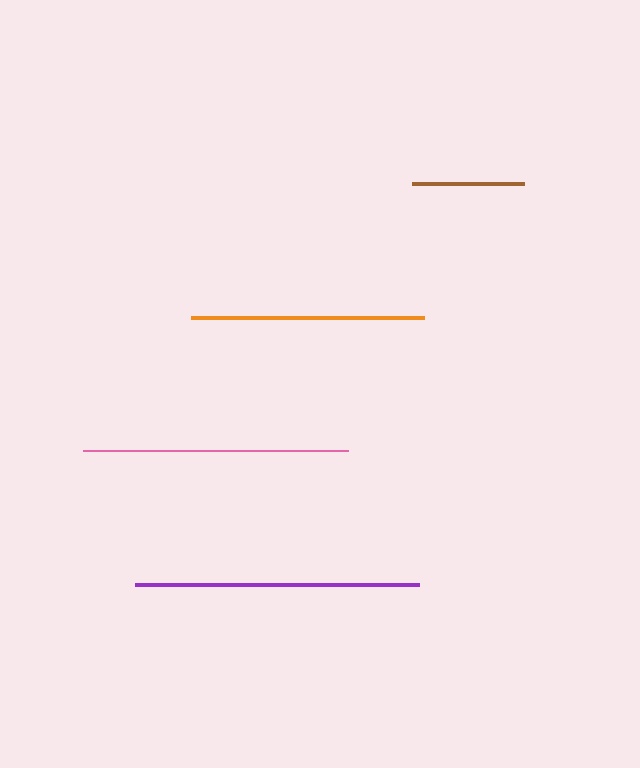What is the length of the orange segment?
The orange segment is approximately 233 pixels long.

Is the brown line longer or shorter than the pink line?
The pink line is longer than the brown line.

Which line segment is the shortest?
The brown line is the shortest at approximately 112 pixels.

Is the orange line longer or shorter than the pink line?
The pink line is longer than the orange line.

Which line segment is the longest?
The purple line is the longest at approximately 284 pixels.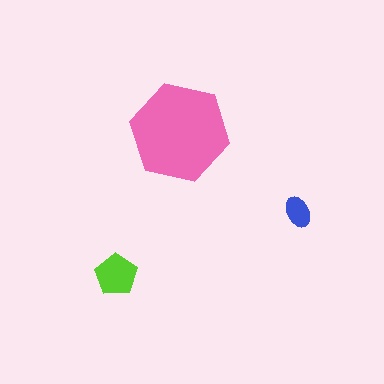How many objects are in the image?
There are 3 objects in the image.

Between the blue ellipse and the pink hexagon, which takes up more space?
The pink hexagon.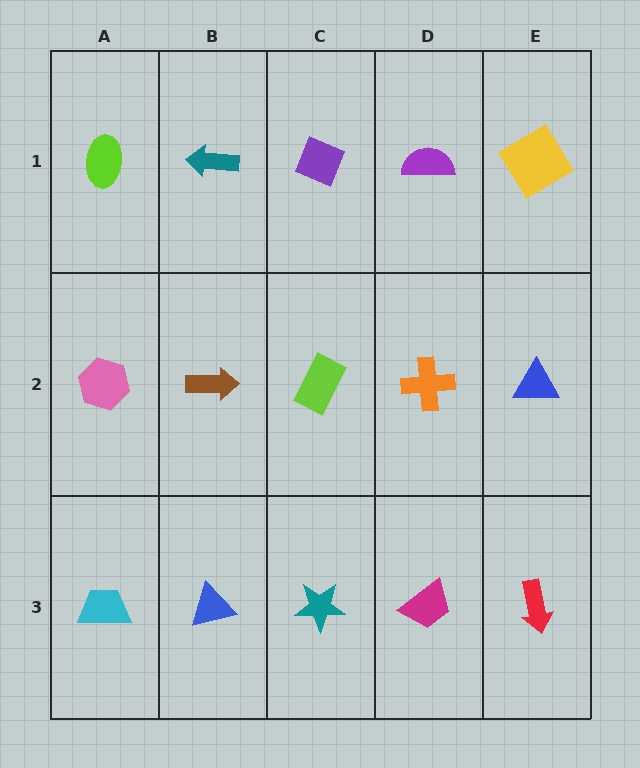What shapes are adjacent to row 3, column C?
A lime rectangle (row 2, column C), a blue triangle (row 3, column B), a magenta trapezoid (row 3, column D).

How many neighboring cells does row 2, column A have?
3.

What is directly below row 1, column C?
A lime rectangle.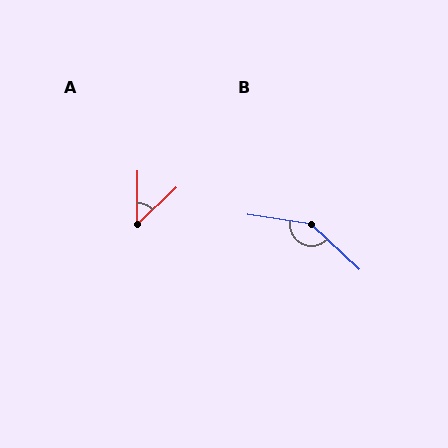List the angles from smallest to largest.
A (46°), B (145°).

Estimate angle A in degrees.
Approximately 46 degrees.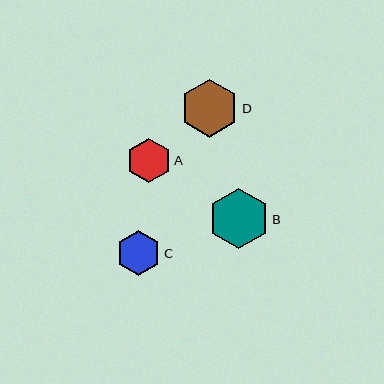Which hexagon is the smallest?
Hexagon A is the smallest with a size of approximately 44 pixels.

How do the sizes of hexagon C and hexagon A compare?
Hexagon C and hexagon A are approximately the same size.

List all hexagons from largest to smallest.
From largest to smallest: B, D, C, A.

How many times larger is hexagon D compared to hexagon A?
Hexagon D is approximately 1.3 times the size of hexagon A.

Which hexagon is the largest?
Hexagon B is the largest with a size of approximately 61 pixels.